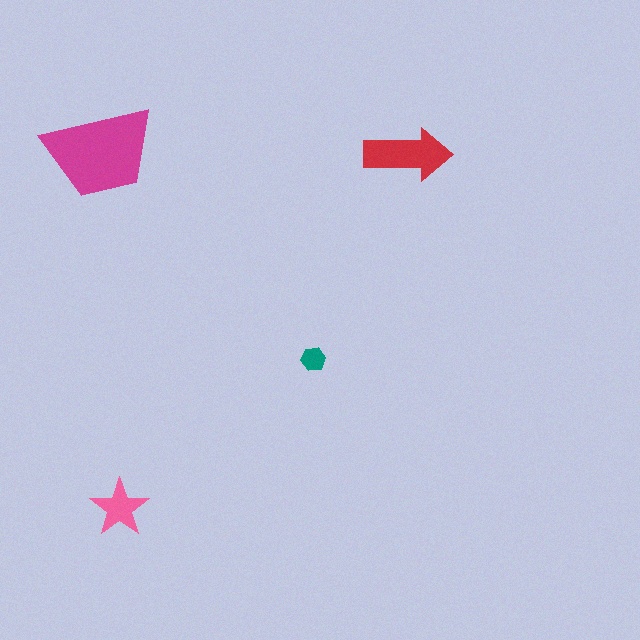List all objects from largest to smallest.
The magenta trapezoid, the red arrow, the pink star, the teal hexagon.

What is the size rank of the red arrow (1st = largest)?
2nd.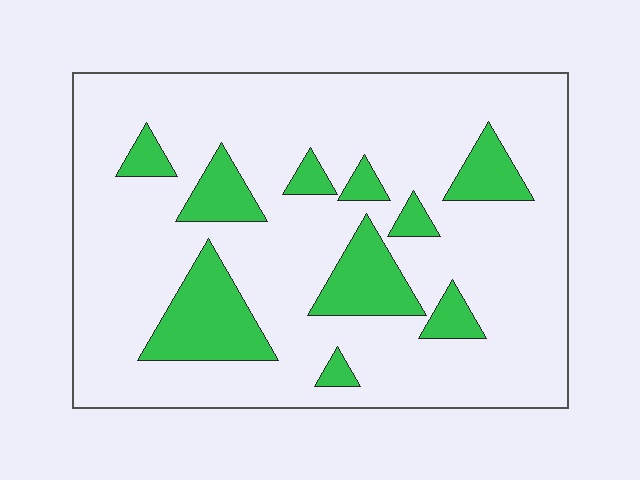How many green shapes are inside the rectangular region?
10.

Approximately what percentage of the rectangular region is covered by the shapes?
Approximately 20%.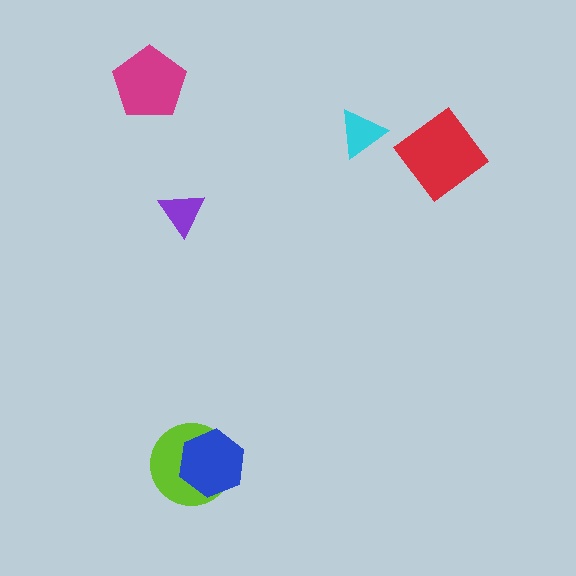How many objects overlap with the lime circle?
1 object overlaps with the lime circle.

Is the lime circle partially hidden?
Yes, it is partially covered by another shape.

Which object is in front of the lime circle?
The blue hexagon is in front of the lime circle.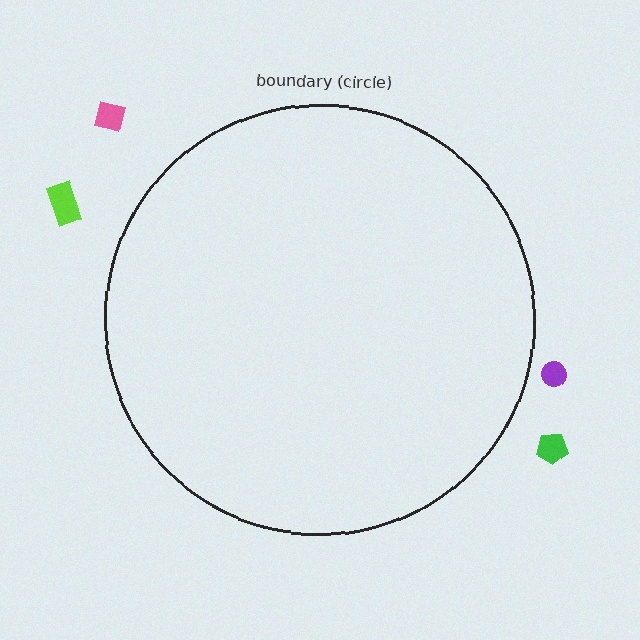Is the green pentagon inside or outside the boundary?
Outside.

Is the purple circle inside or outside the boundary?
Outside.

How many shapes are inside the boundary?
0 inside, 4 outside.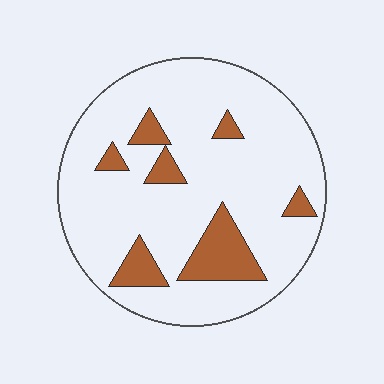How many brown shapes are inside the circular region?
7.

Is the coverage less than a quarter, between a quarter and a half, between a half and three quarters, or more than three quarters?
Less than a quarter.